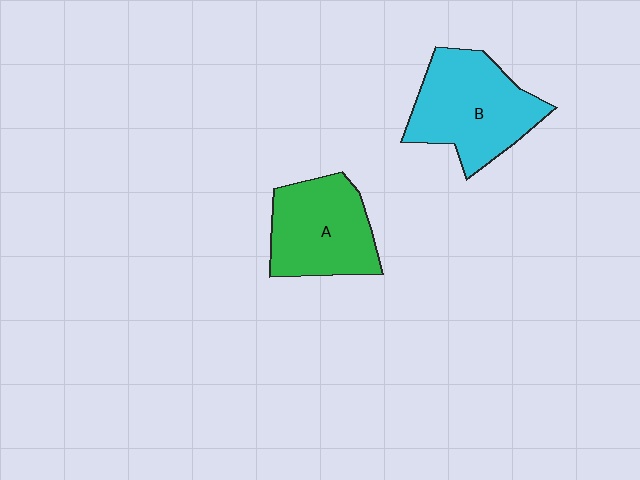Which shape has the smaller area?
Shape A (green).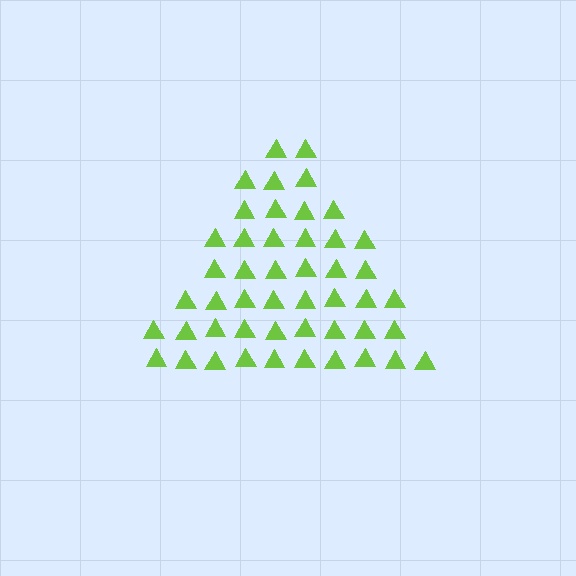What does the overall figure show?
The overall figure shows a triangle.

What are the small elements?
The small elements are triangles.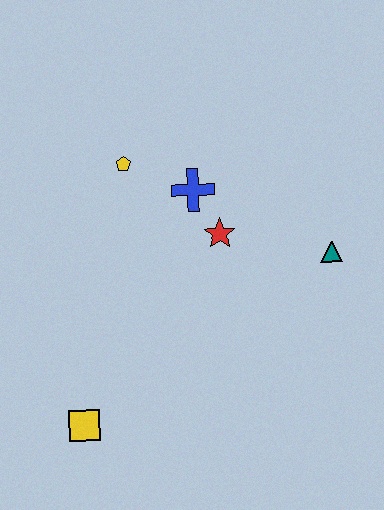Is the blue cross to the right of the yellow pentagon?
Yes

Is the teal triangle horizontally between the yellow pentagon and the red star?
No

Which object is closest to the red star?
The blue cross is closest to the red star.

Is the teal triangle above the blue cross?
No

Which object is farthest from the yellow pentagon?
The yellow square is farthest from the yellow pentagon.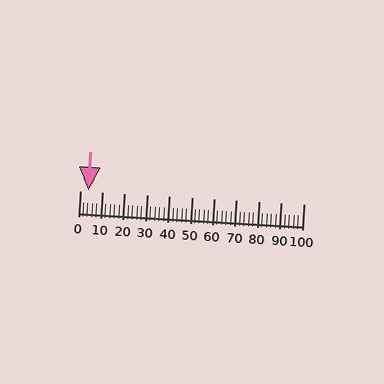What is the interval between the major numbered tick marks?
The major tick marks are spaced 10 units apart.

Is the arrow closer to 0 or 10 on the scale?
The arrow is closer to 0.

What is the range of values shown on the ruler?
The ruler shows values from 0 to 100.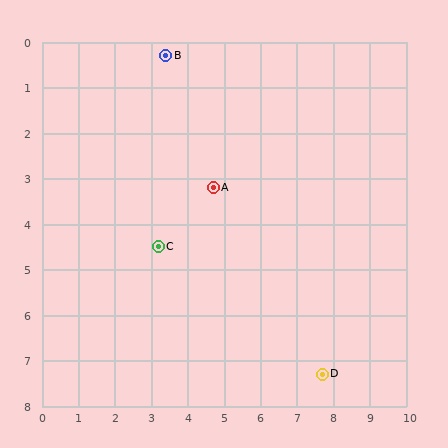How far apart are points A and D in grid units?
Points A and D are about 5.1 grid units apart.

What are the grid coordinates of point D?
Point D is at approximately (7.7, 7.3).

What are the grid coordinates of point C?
Point C is at approximately (3.2, 4.5).